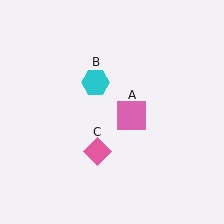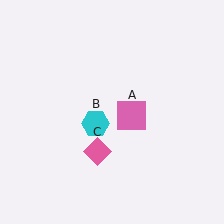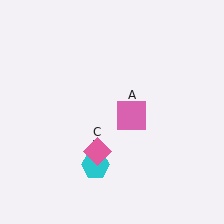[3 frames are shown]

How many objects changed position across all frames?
1 object changed position: cyan hexagon (object B).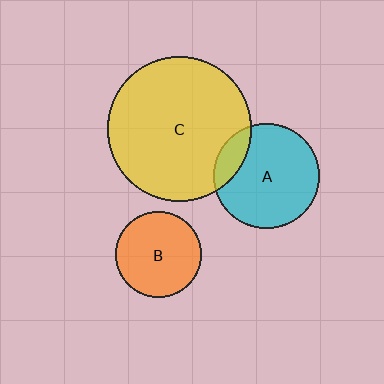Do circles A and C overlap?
Yes.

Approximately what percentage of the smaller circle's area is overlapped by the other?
Approximately 15%.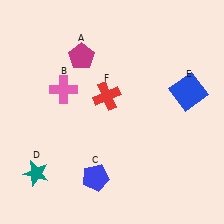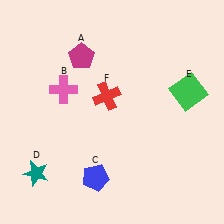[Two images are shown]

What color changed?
The square (E) changed from blue in Image 1 to green in Image 2.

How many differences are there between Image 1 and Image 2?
There is 1 difference between the two images.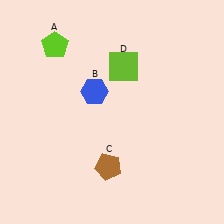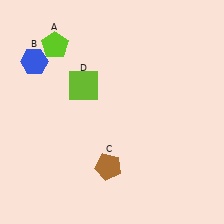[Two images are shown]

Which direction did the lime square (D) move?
The lime square (D) moved left.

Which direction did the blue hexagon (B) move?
The blue hexagon (B) moved left.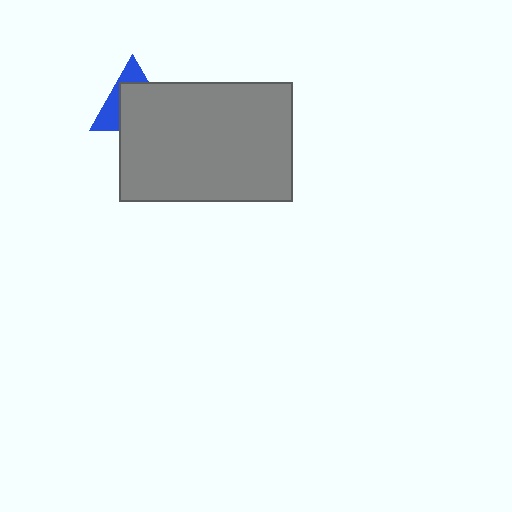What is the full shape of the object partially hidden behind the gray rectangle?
The partially hidden object is a blue triangle.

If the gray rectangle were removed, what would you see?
You would see the complete blue triangle.